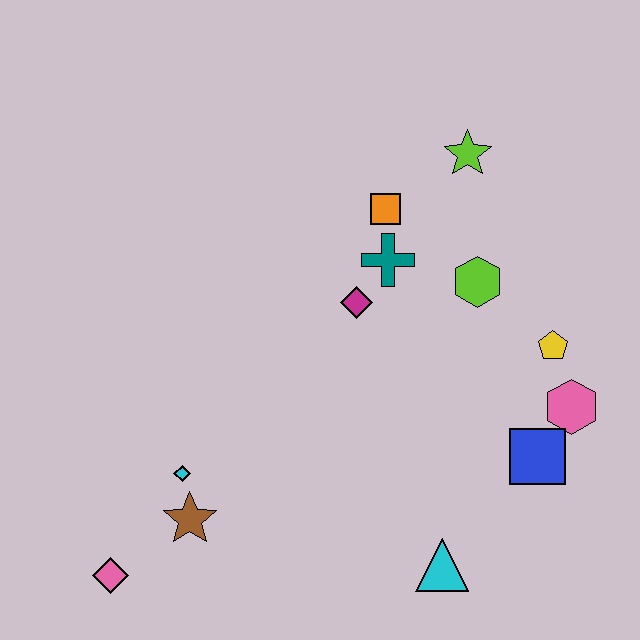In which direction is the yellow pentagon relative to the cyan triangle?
The yellow pentagon is above the cyan triangle.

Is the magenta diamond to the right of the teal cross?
No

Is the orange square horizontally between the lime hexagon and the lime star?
No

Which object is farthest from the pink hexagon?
The pink diamond is farthest from the pink hexagon.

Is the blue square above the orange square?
No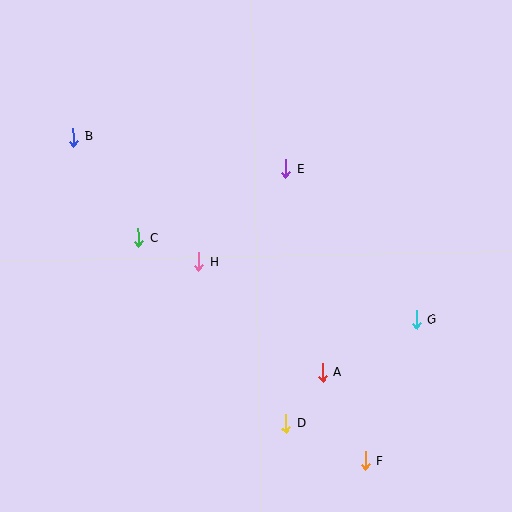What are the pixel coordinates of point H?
Point H is at (199, 262).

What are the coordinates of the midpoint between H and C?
The midpoint between H and C is at (169, 250).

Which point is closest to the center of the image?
Point H at (199, 262) is closest to the center.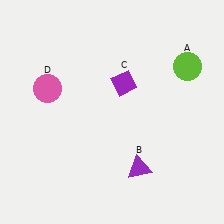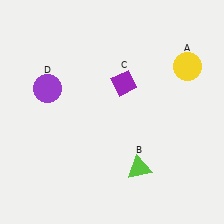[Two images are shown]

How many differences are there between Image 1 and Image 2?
There are 3 differences between the two images.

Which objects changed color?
A changed from lime to yellow. B changed from purple to lime. D changed from pink to purple.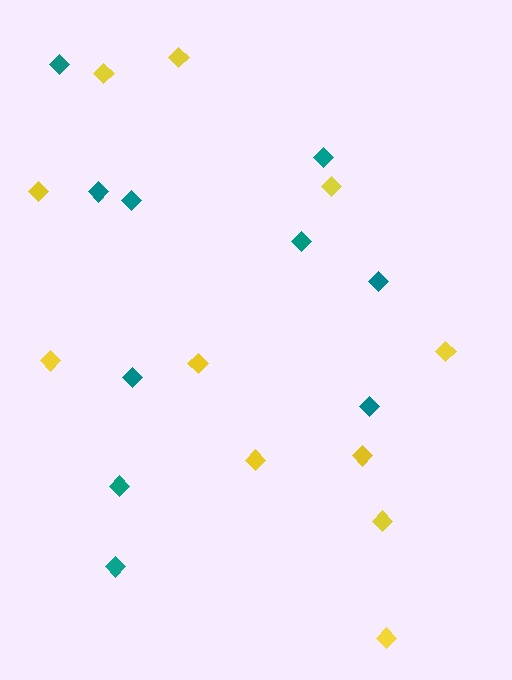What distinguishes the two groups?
There are 2 groups: one group of teal diamonds (10) and one group of yellow diamonds (11).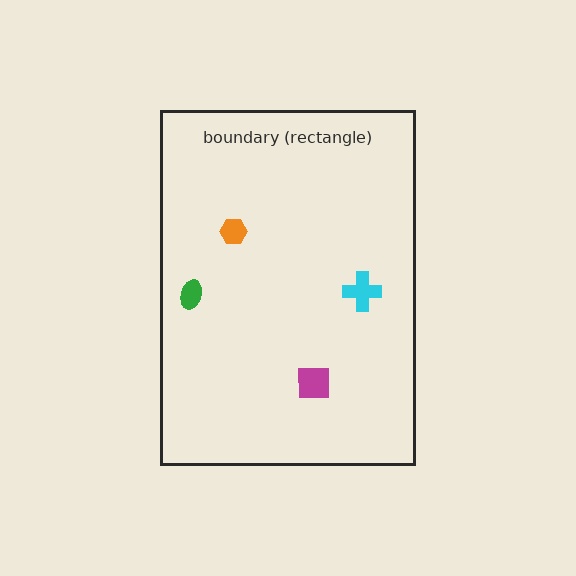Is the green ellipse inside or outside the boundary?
Inside.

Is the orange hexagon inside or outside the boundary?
Inside.